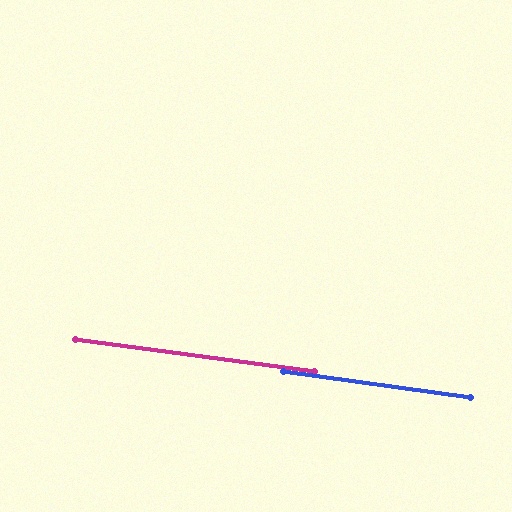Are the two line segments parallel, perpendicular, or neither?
Parallel — their directions differ by only 0.1°.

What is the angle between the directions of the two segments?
Approximately 0 degrees.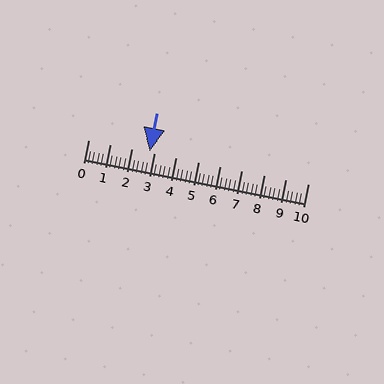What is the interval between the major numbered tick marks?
The major tick marks are spaced 1 units apart.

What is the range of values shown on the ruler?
The ruler shows values from 0 to 10.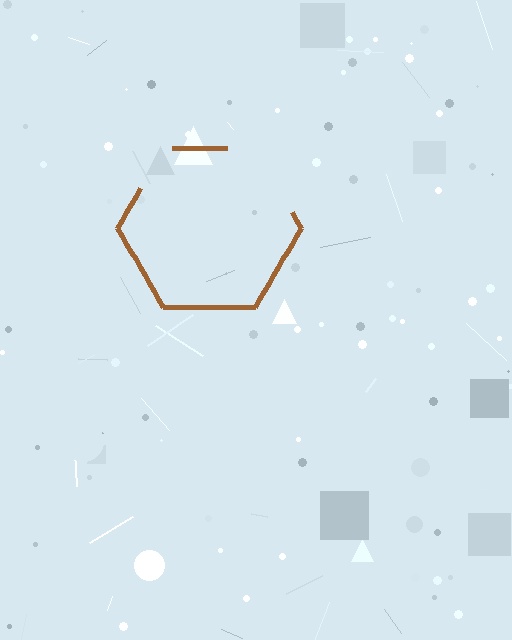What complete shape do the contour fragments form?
The contour fragments form a hexagon.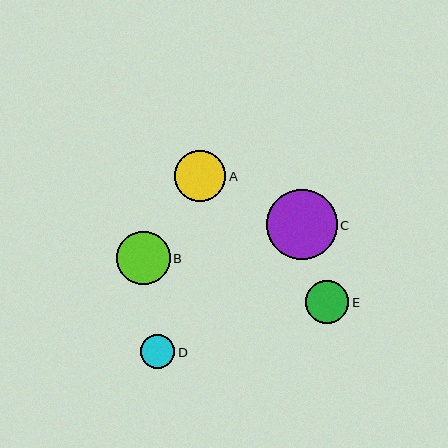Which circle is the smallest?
Circle D is the smallest with a size of approximately 34 pixels.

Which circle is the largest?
Circle C is the largest with a size of approximately 71 pixels.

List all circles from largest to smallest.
From largest to smallest: C, B, A, E, D.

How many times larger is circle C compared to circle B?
Circle C is approximately 1.3 times the size of circle B.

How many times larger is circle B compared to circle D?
Circle B is approximately 1.6 times the size of circle D.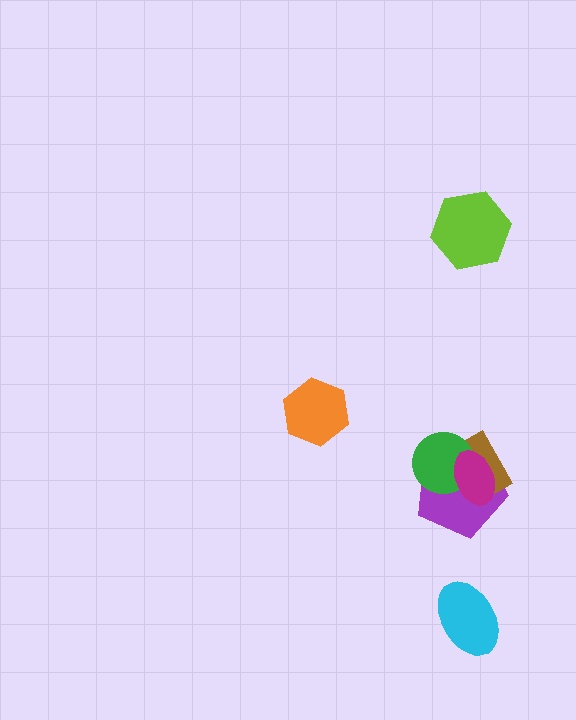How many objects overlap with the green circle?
3 objects overlap with the green circle.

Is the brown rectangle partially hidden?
Yes, it is partially covered by another shape.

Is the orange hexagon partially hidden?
No, no other shape covers it.